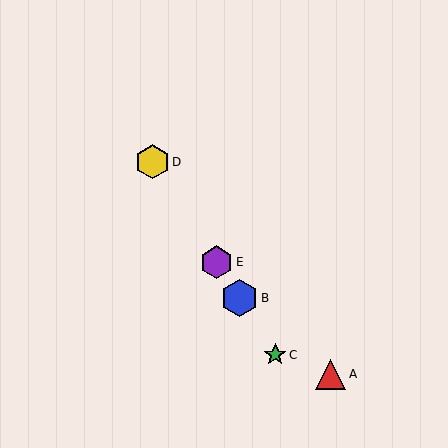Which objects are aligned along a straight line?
Objects B, C, D, E are aligned along a straight line.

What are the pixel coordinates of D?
Object D is at (153, 162).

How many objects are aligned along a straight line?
4 objects (B, C, D, E) are aligned along a straight line.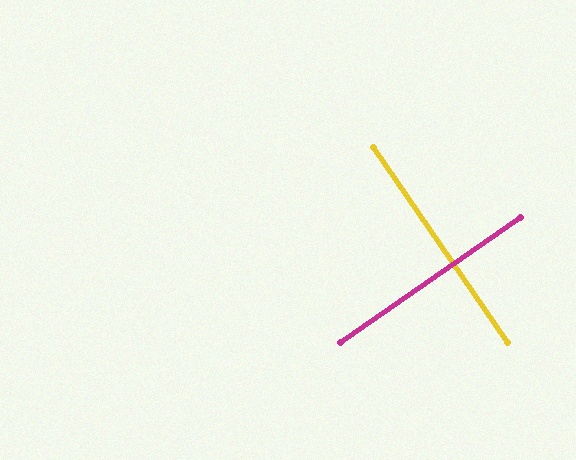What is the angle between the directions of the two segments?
Approximately 90 degrees.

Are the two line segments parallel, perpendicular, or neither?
Perpendicular — they meet at approximately 90°.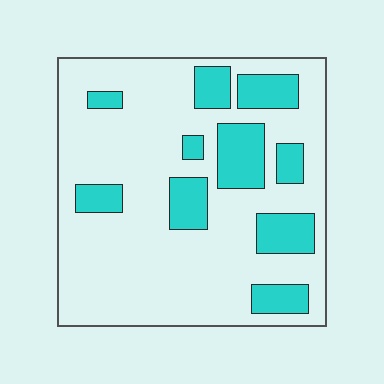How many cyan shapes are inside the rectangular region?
10.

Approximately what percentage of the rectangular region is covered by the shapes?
Approximately 25%.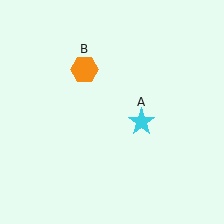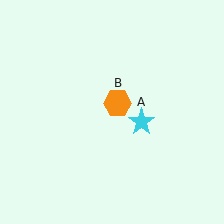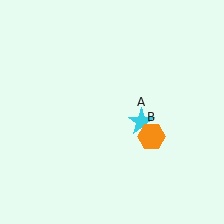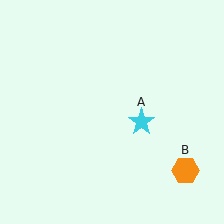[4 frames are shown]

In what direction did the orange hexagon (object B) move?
The orange hexagon (object B) moved down and to the right.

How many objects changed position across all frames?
1 object changed position: orange hexagon (object B).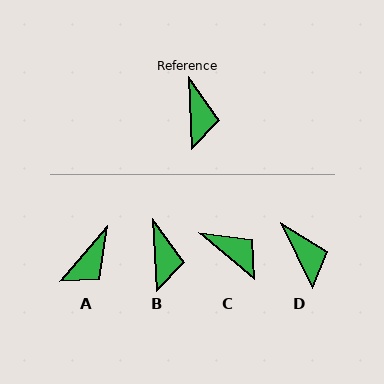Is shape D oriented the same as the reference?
No, it is off by about 23 degrees.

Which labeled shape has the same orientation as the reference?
B.